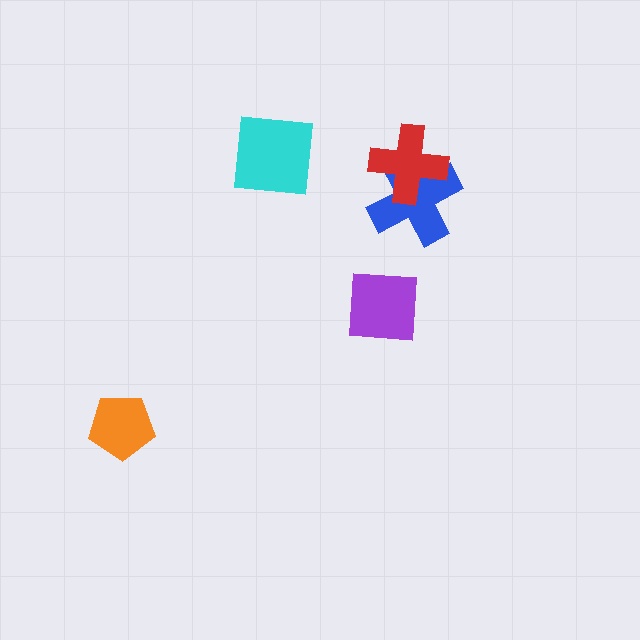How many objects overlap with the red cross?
1 object overlaps with the red cross.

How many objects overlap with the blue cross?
1 object overlaps with the blue cross.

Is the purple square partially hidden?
No, no other shape covers it.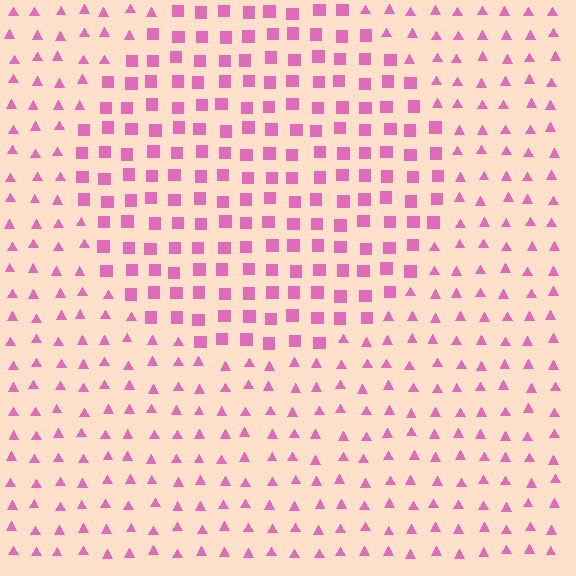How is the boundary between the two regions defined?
The boundary is defined by a change in element shape: squares inside vs. triangles outside. All elements share the same color and spacing.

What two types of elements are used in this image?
The image uses squares inside the circle region and triangles outside it.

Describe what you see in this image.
The image is filled with small pink elements arranged in a uniform grid. A circle-shaped region contains squares, while the surrounding area contains triangles. The boundary is defined purely by the change in element shape.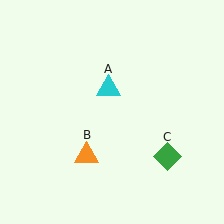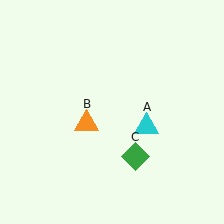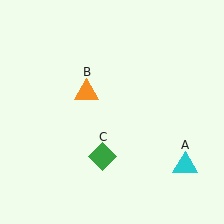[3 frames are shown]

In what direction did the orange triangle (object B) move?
The orange triangle (object B) moved up.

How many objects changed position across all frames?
3 objects changed position: cyan triangle (object A), orange triangle (object B), green diamond (object C).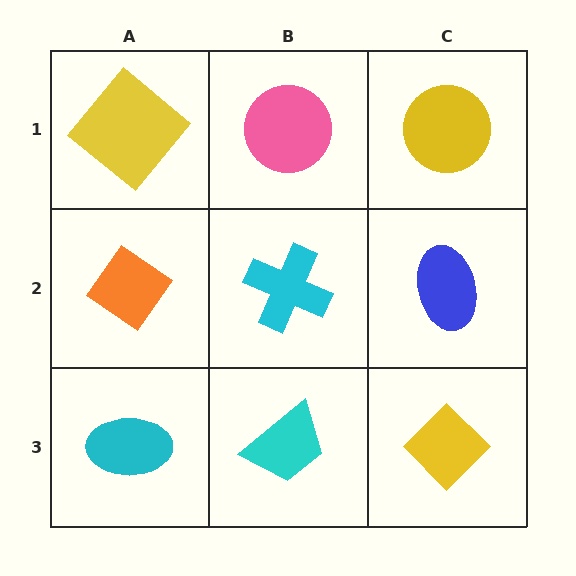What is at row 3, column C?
A yellow diamond.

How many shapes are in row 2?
3 shapes.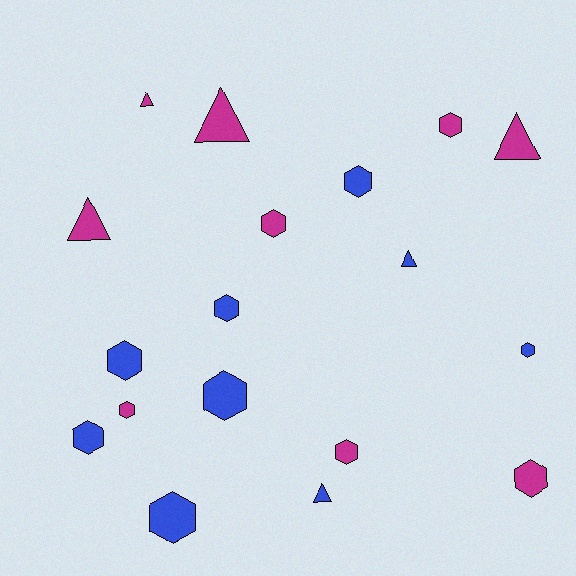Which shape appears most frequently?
Hexagon, with 12 objects.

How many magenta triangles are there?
There are 4 magenta triangles.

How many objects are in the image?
There are 18 objects.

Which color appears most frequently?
Magenta, with 9 objects.